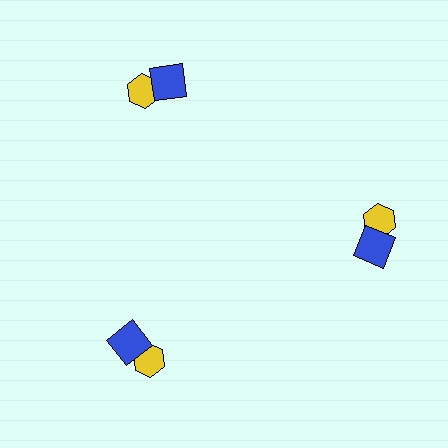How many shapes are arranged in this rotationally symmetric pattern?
There are 6 shapes, arranged in 3 groups of 2.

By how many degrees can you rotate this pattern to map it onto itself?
The pattern maps onto itself every 120 degrees of rotation.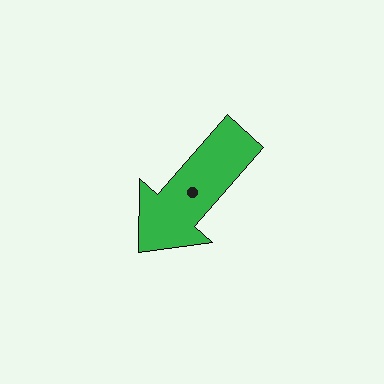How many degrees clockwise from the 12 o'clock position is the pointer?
Approximately 221 degrees.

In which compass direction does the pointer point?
Southwest.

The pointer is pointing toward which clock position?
Roughly 7 o'clock.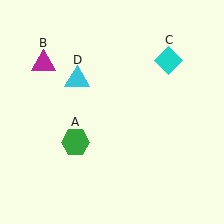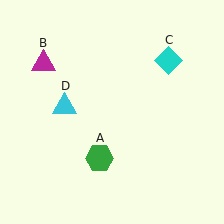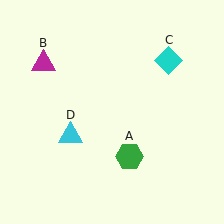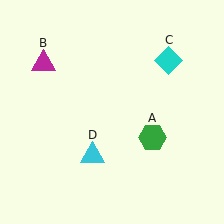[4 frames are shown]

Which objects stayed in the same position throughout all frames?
Magenta triangle (object B) and cyan diamond (object C) remained stationary.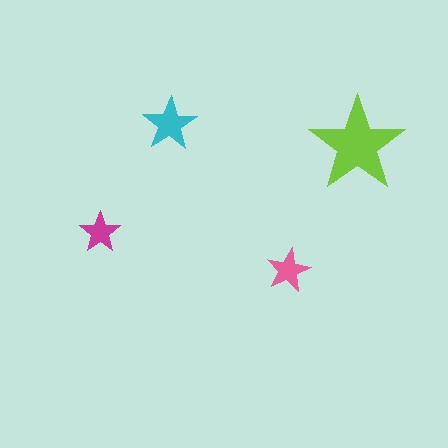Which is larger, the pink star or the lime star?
The lime one.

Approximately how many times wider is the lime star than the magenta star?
About 2.5 times wider.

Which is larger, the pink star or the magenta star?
The pink one.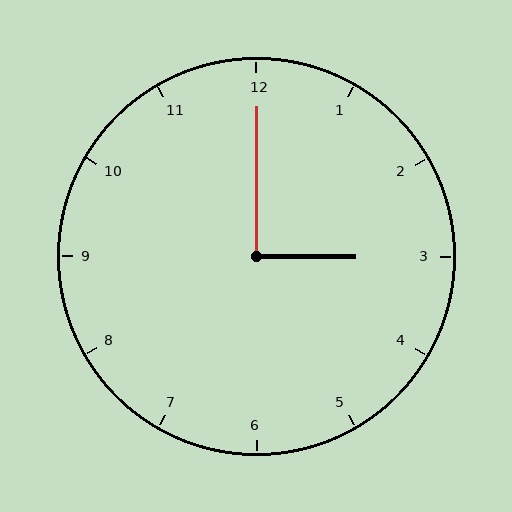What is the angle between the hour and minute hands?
Approximately 90 degrees.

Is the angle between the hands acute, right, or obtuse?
It is right.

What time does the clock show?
3:00.